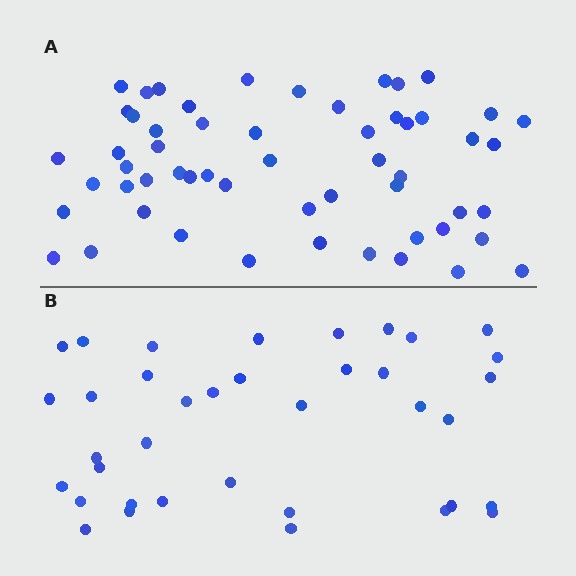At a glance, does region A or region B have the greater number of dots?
Region A (the top region) has more dots.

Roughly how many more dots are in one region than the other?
Region A has approximately 20 more dots than region B.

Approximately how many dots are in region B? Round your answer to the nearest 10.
About 40 dots. (The exact count is 37, which rounds to 40.)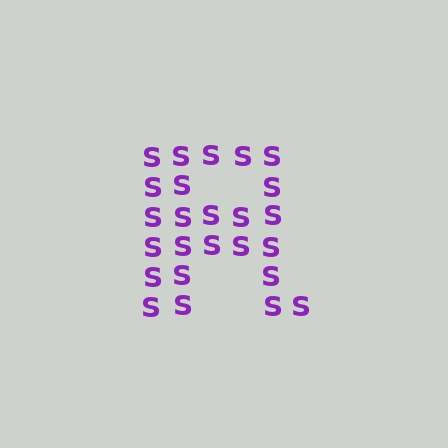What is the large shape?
The large shape is the letter R.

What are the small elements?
The small elements are letter S's.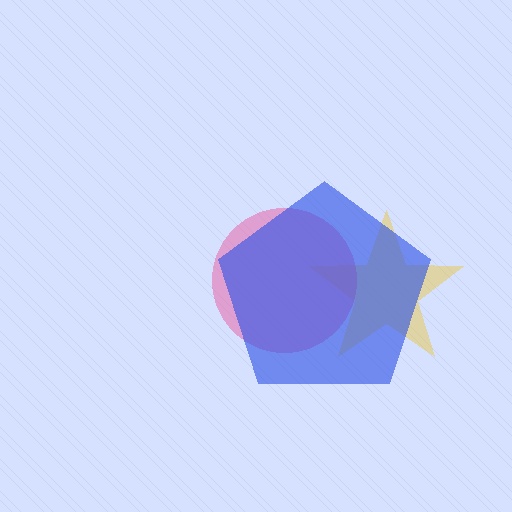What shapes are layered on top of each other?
The layered shapes are: a yellow star, a pink circle, a blue pentagon.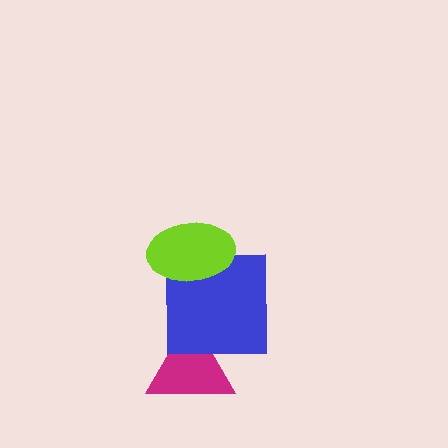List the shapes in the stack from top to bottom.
From top to bottom: the lime ellipse, the blue square, the magenta triangle.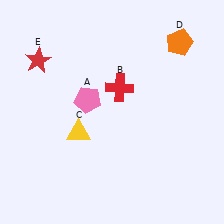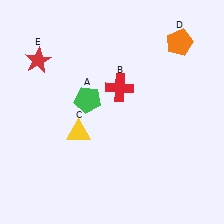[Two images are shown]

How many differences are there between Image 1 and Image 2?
There is 1 difference between the two images.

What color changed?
The pentagon (A) changed from pink in Image 1 to green in Image 2.